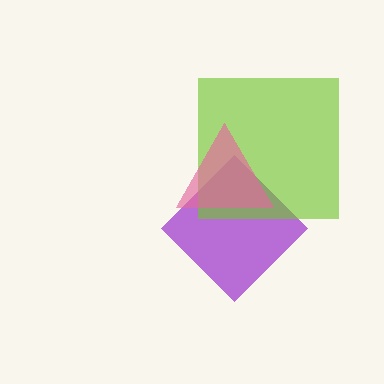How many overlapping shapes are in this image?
There are 3 overlapping shapes in the image.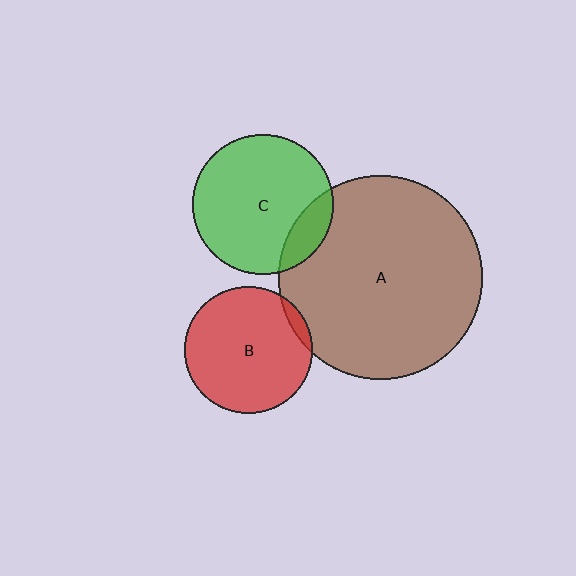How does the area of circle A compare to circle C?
Approximately 2.1 times.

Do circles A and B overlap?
Yes.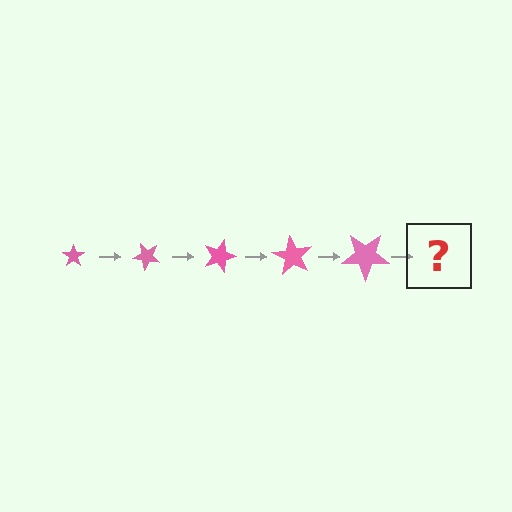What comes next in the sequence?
The next element should be a star, larger than the previous one and rotated 225 degrees from the start.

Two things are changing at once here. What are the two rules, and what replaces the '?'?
The two rules are that the star grows larger each step and it rotates 45 degrees each step. The '?' should be a star, larger than the previous one and rotated 225 degrees from the start.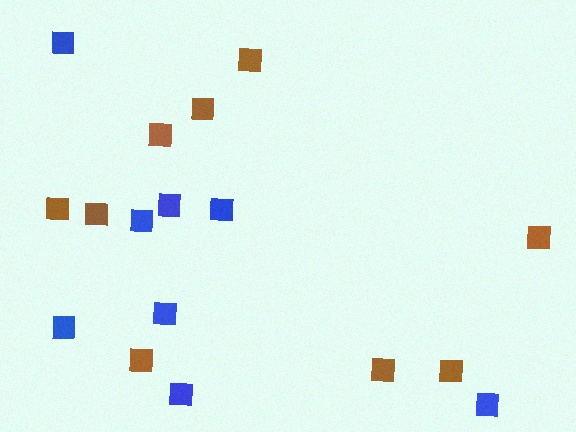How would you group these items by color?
There are 2 groups: one group of blue squares (8) and one group of brown squares (9).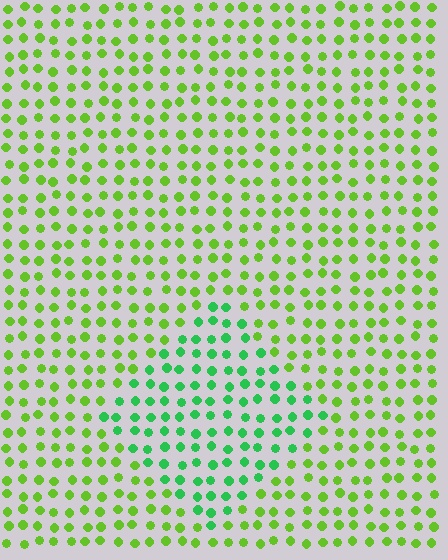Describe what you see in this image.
The image is filled with small lime elements in a uniform arrangement. A diamond-shaped region is visible where the elements are tinted to a slightly different hue, forming a subtle color boundary.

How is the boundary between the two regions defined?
The boundary is defined purely by a slight shift in hue (about 39 degrees). Spacing, size, and orientation are identical on both sides.